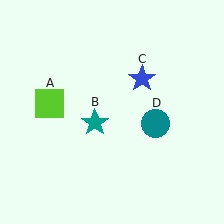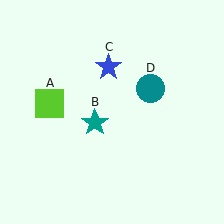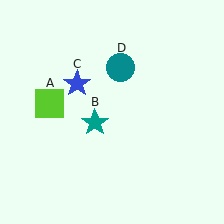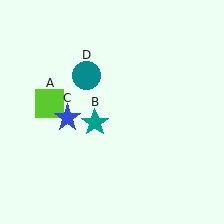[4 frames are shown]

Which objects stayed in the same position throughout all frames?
Lime square (object A) and teal star (object B) remained stationary.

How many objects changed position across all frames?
2 objects changed position: blue star (object C), teal circle (object D).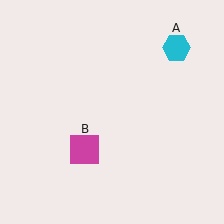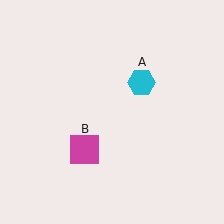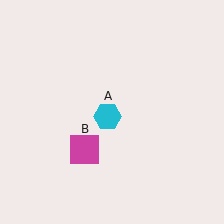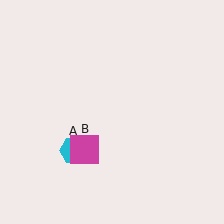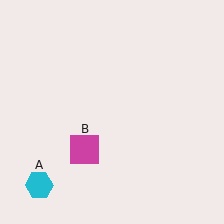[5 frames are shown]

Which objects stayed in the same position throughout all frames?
Magenta square (object B) remained stationary.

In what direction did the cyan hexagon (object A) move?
The cyan hexagon (object A) moved down and to the left.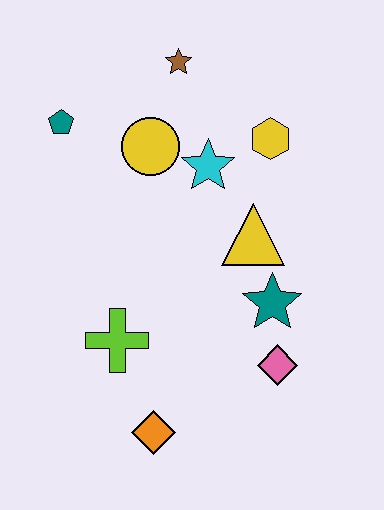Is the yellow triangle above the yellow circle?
No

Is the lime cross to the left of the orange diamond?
Yes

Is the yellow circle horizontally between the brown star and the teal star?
No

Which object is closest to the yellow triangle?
The teal star is closest to the yellow triangle.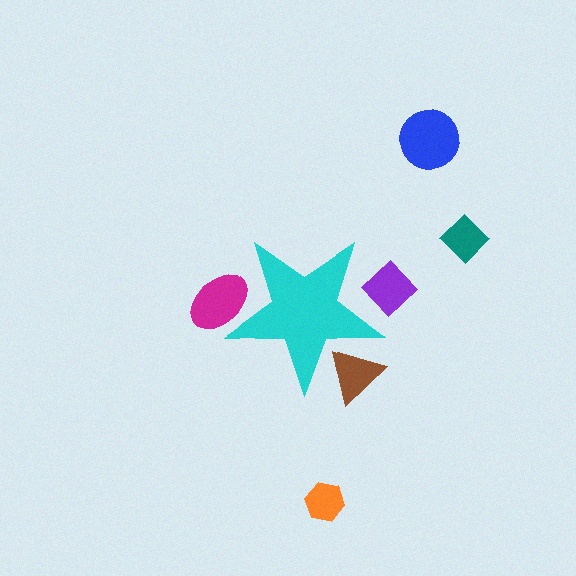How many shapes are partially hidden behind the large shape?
3 shapes are partially hidden.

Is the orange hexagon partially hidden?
No, the orange hexagon is fully visible.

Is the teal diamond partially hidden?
No, the teal diamond is fully visible.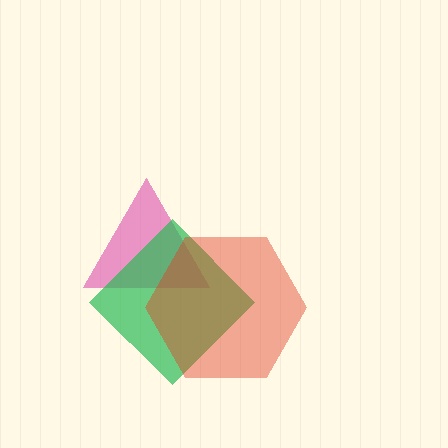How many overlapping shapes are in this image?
There are 3 overlapping shapes in the image.